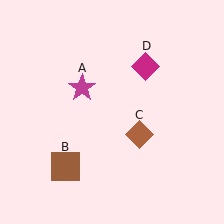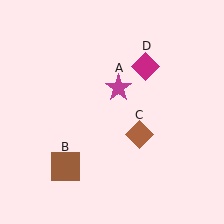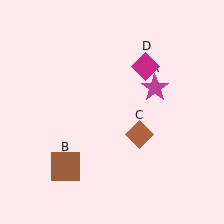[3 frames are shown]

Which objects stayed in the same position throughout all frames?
Brown square (object B) and brown diamond (object C) and magenta diamond (object D) remained stationary.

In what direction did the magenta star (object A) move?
The magenta star (object A) moved right.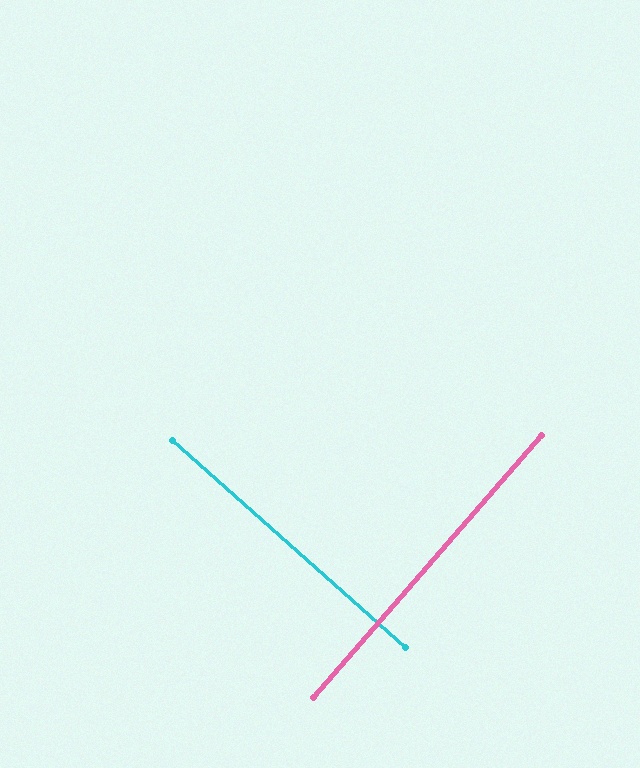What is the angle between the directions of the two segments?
Approximately 89 degrees.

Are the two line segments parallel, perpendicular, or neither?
Perpendicular — they meet at approximately 89°.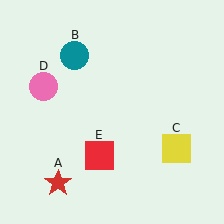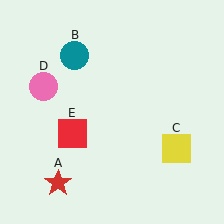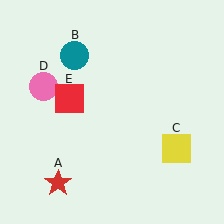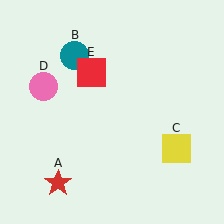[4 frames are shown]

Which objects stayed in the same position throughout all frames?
Red star (object A) and teal circle (object B) and yellow square (object C) and pink circle (object D) remained stationary.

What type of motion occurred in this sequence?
The red square (object E) rotated clockwise around the center of the scene.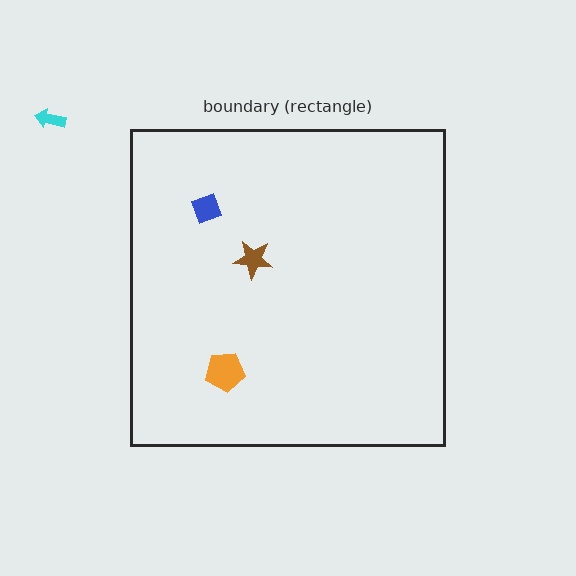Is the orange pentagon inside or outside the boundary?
Inside.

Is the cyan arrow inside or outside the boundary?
Outside.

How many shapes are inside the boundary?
3 inside, 1 outside.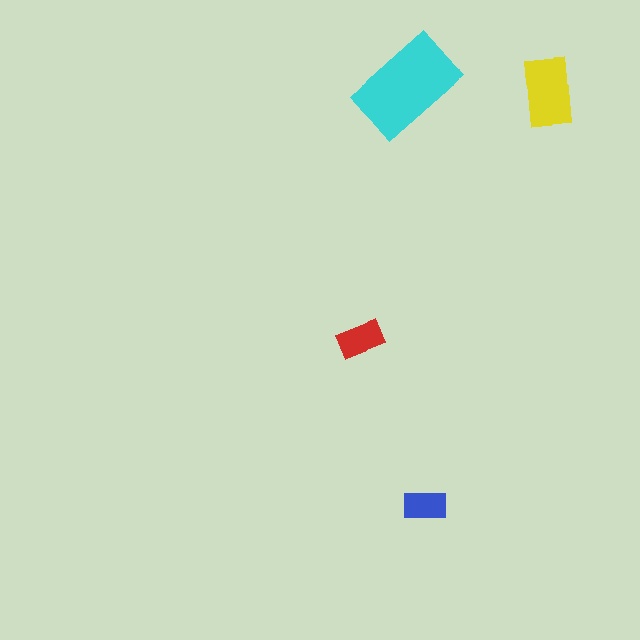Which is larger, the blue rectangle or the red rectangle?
The red one.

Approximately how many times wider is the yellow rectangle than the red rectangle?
About 1.5 times wider.